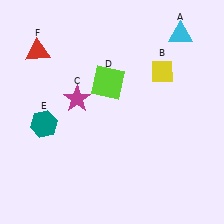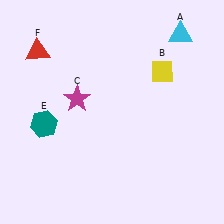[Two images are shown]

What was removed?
The lime square (D) was removed in Image 2.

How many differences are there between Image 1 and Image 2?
There is 1 difference between the two images.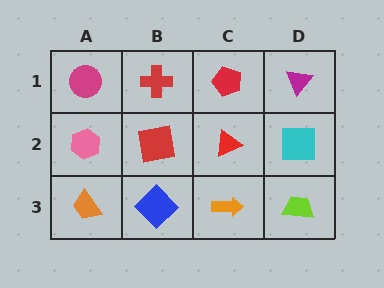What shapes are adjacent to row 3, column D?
A cyan square (row 2, column D), an orange arrow (row 3, column C).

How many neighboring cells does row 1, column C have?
3.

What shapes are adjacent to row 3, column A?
A pink hexagon (row 2, column A), a blue diamond (row 3, column B).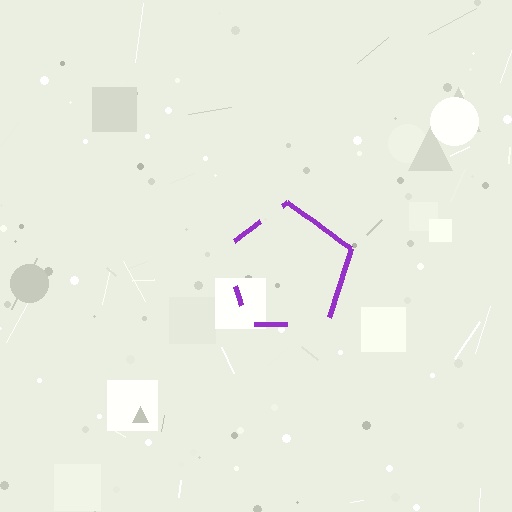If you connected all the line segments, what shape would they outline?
They would outline a pentagon.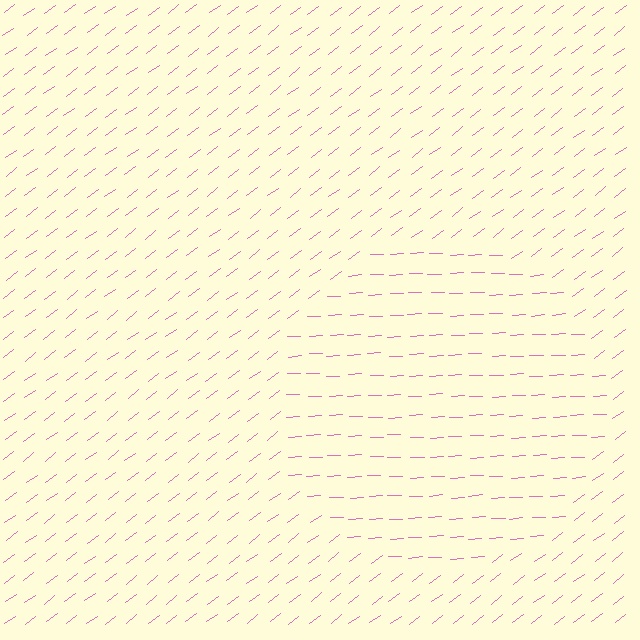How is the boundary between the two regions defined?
The boundary is defined purely by a change in line orientation (approximately 34 degrees difference). All lines are the same color and thickness.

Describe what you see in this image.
The image is filled with small pink line segments. A circle region in the image has lines oriented differently from the surrounding lines, creating a visible texture boundary.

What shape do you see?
I see a circle.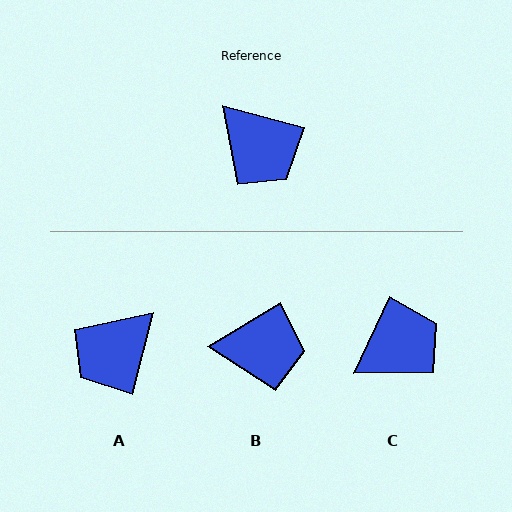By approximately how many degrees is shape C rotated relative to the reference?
Approximately 80 degrees counter-clockwise.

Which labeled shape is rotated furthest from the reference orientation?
A, about 89 degrees away.